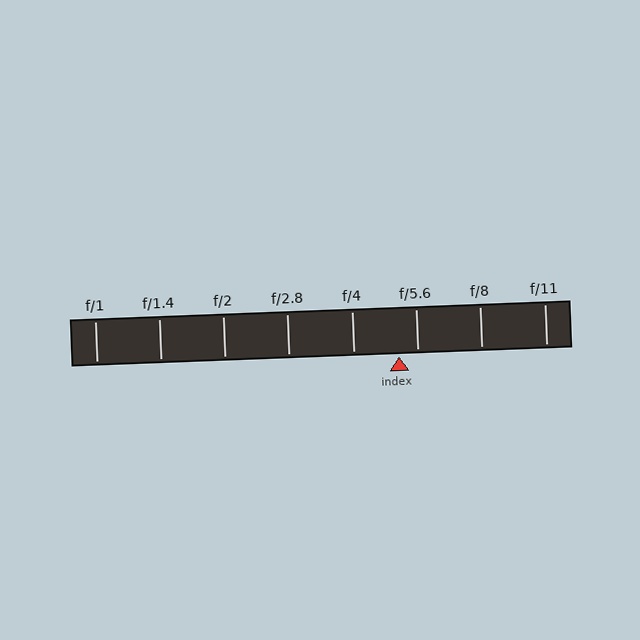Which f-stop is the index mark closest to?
The index mark is closest to f/5.6.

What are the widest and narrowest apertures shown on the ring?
The widest aperture shown is f/1 and the narrowest is f/11.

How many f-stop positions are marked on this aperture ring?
There are 8 f-stop positions marked.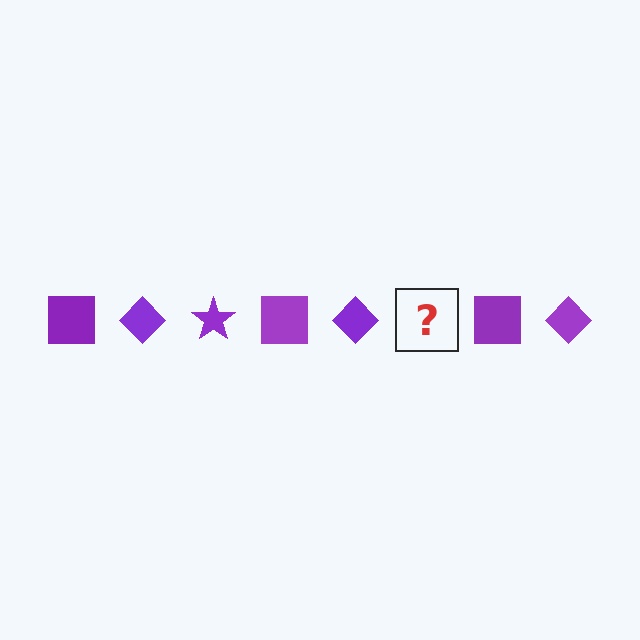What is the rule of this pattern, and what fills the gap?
The rule is that the pattern cycles through square, diamond, star shapes in purple. The gap should be filled with a purple star.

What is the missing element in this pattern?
The missing element is a purple star.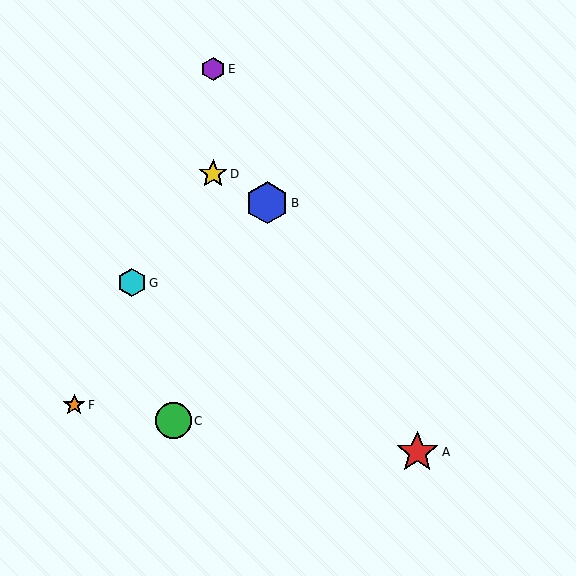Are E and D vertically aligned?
Yes, both are at x≈213.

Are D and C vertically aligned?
No, D is at x≈213 and C is at x≈174.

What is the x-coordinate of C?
Object C is at x≈174.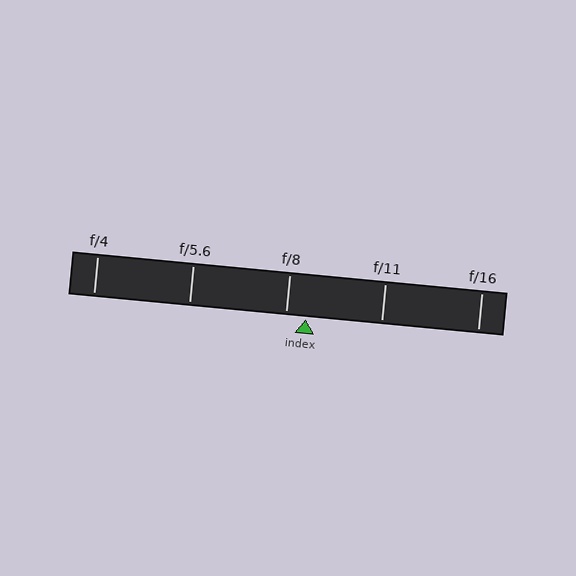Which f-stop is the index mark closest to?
The index mark is closest to f/8.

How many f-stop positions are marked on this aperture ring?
There are 5 f-stop positions marked.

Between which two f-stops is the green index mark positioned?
The index mark is between f/8 and f/11.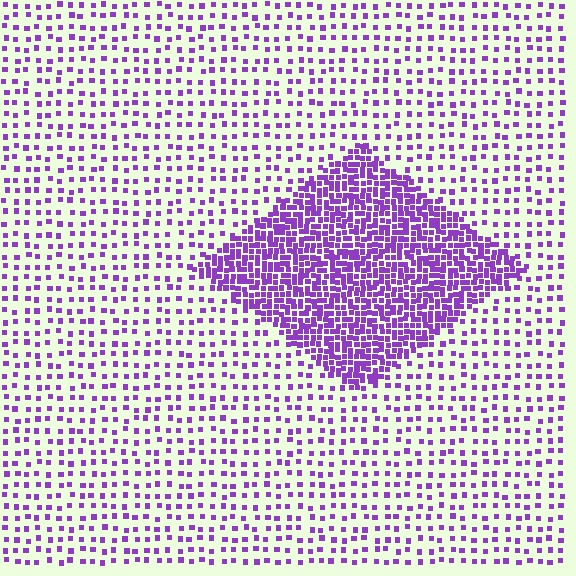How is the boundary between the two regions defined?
The boundary is defined by a change in element density (approximately 3.1x ratio). All elements are the same color, size, and shape.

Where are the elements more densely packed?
The elements are more densely packed inside the diamond boundary.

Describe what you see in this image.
The image contains small purple elements arranged at two different densities. A diamond-shaped region is visible where the elements are more densely packed than the surrounding area.